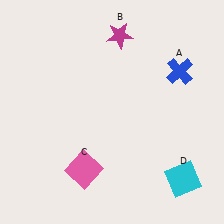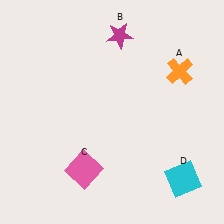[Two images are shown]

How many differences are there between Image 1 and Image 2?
There is 1 difference between the two images.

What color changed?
The cross (A) changed from blue in Image 1 to orange in Image 2.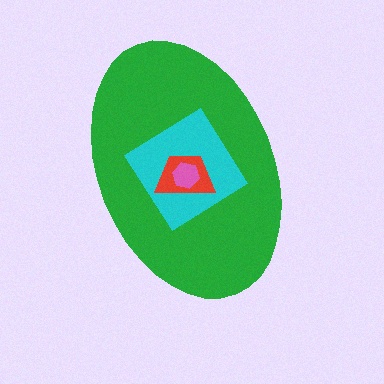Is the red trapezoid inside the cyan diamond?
Yes.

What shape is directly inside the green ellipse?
The cyan diamond.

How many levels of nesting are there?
4.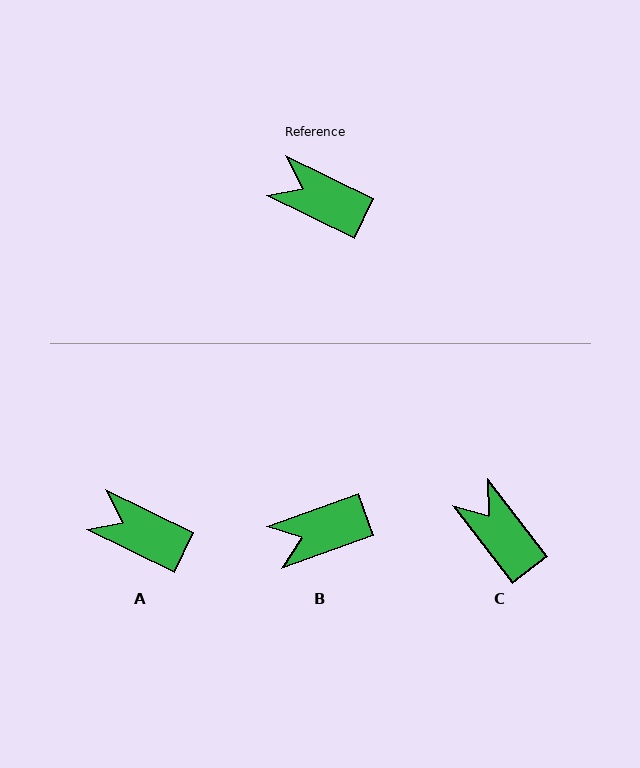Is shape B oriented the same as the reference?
No, it is off by about 46 degrees.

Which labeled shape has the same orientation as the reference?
A.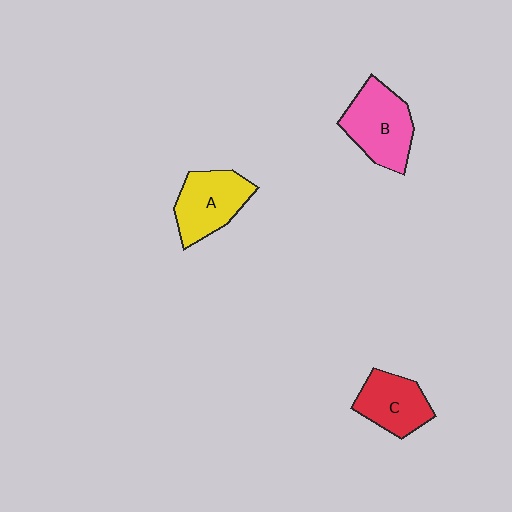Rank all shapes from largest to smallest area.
From largest to smallest: B (pink), A (yellow), C (red).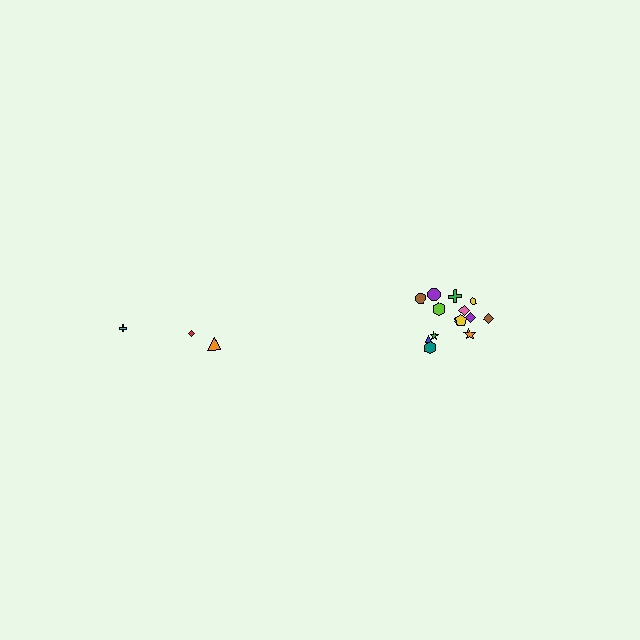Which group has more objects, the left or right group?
The right group.